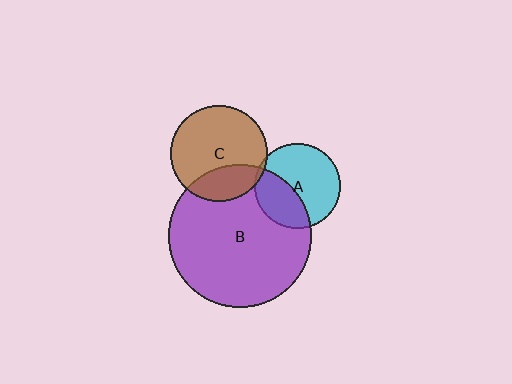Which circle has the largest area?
Circle B (purple).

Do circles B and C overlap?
Yes.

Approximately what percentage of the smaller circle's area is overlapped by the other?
Approximately 25%.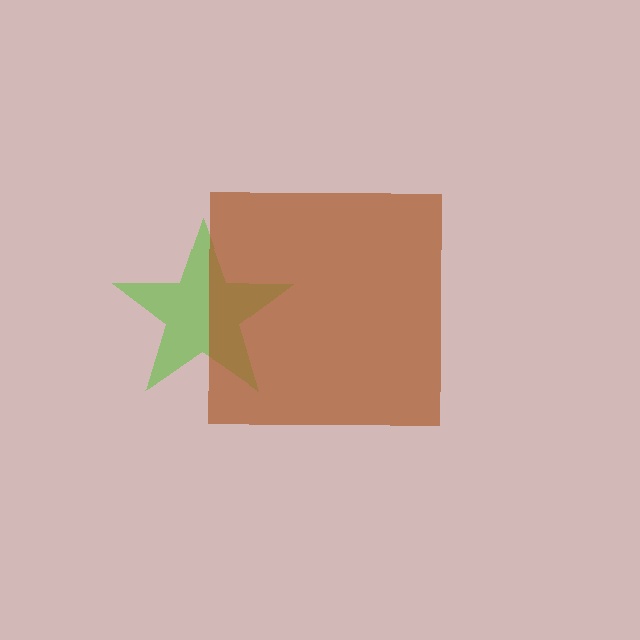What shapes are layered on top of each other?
The layered shapes are: a lime star, a brown square.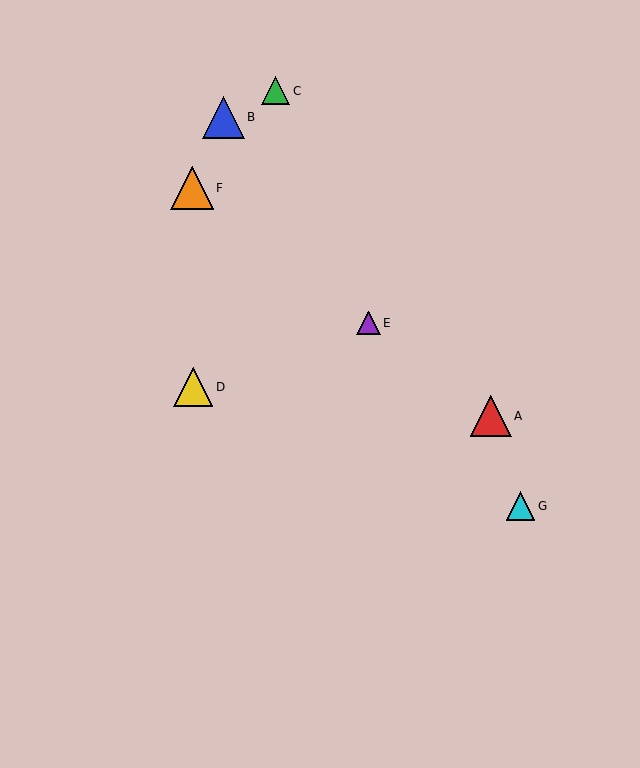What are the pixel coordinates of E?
Object E is at (369, 323).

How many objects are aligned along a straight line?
3 objects (A, E, F) are aligned along a straight line.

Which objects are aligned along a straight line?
Objects A, E, F are aligned along a straight line.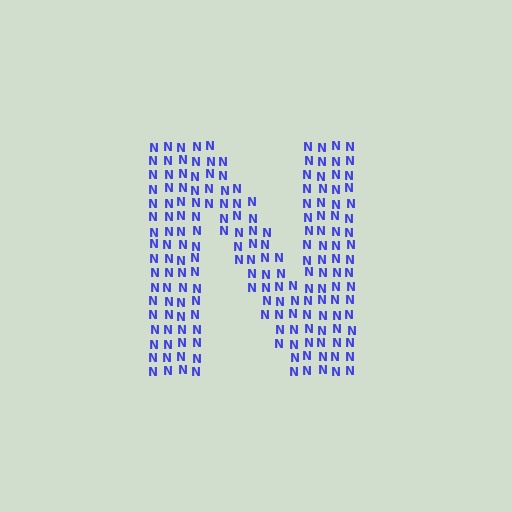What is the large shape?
The large shape is the letter N.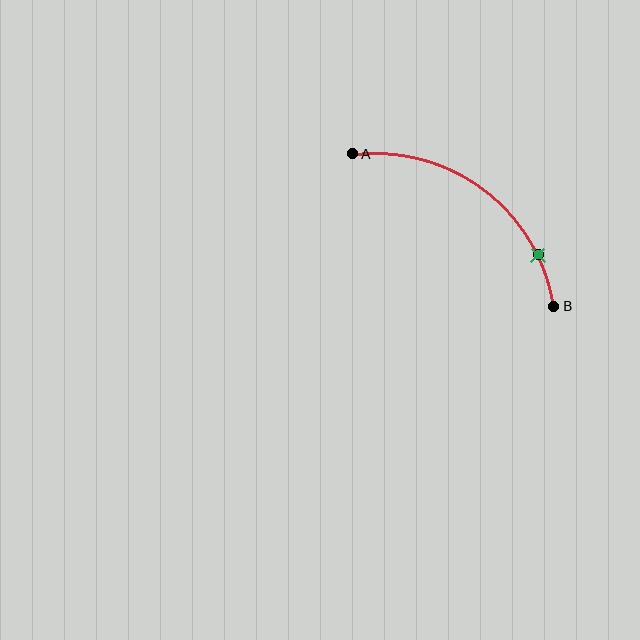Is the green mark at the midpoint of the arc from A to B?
No. The green mark lies on the arc but is closer to endpoint B. The arc midpoint would be at the point on the curve equidistant along the arc from both A and B.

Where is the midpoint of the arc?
The arc midpoint is the point on the curve farthest from the straight line joining A and B. It sits above and to the right of that line.